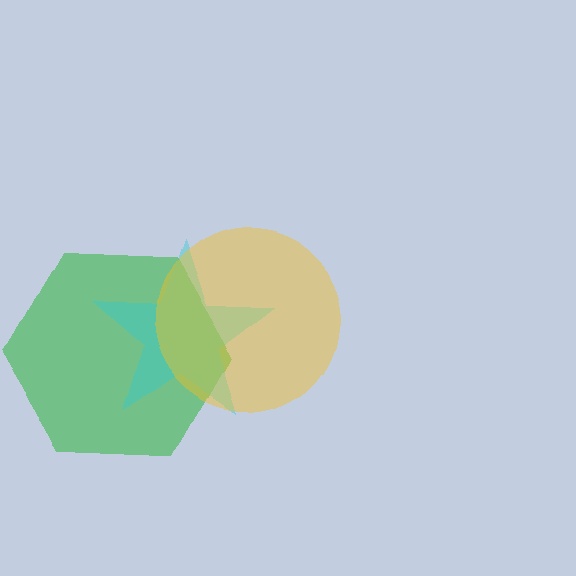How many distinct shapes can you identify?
There are 3 distinct shapes: a green hexagon, a cyan star, a yellow circle.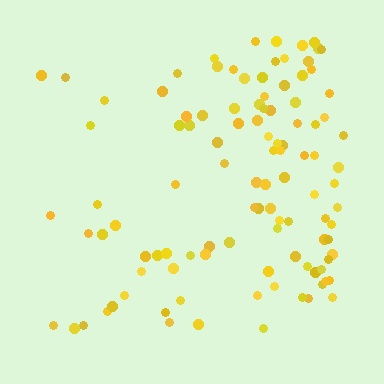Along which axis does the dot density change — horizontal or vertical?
Horizontal.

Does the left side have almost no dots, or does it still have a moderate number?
Still a moderate number, just noticeably fewer than the right.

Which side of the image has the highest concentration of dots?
The right.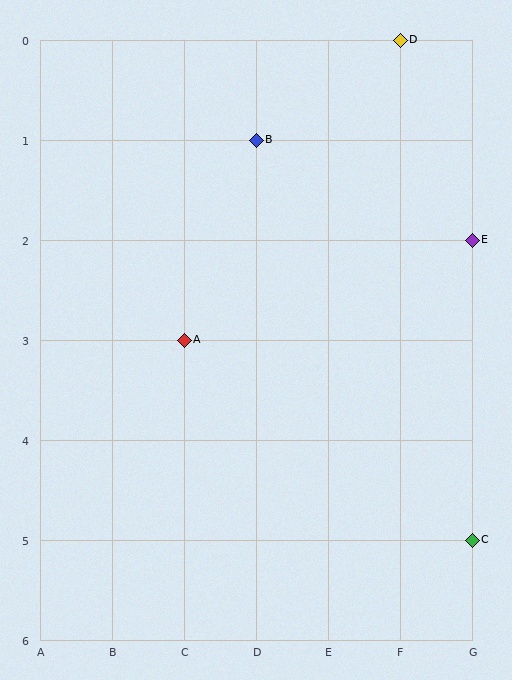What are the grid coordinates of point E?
Point E is at grid coordinates (G, 2).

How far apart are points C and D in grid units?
Points C and D are 1 column and 5 rows apart (about 5.1 grid units diagonally).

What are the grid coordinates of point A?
Point A is at grid coordinates (C, 3).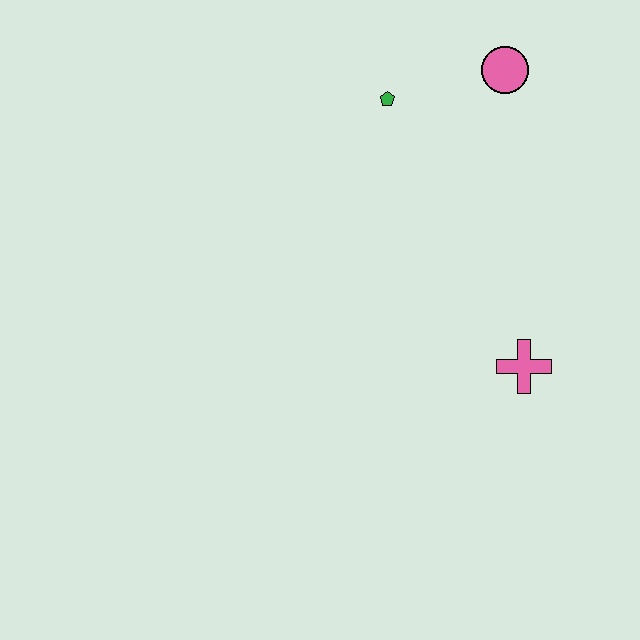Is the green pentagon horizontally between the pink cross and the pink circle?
No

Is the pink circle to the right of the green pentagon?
Yes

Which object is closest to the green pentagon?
The pink circle is closest to the green pentagon.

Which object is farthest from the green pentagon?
The pink cross is farthest from the green pentagon.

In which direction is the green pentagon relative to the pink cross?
The green pentagon is above the pink cross.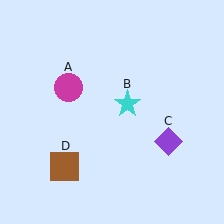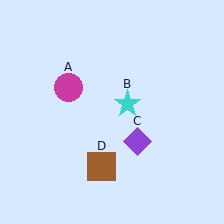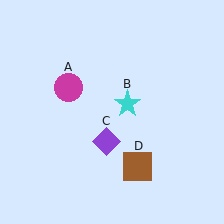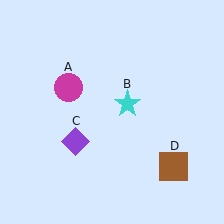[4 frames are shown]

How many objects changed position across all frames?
2 objects changed position: purple diamond (object C), brown square (object D).